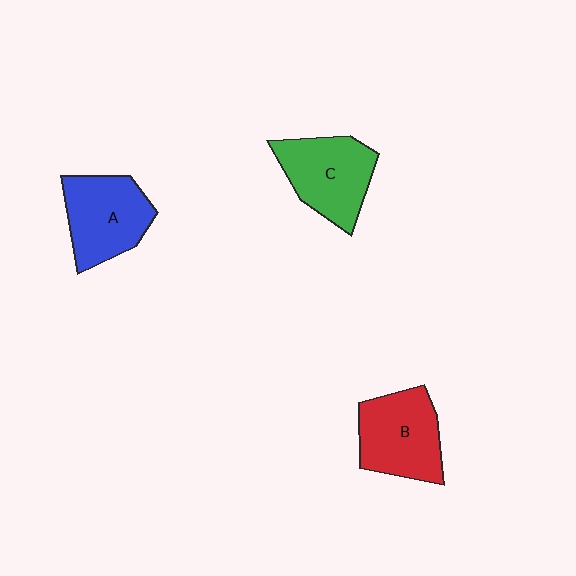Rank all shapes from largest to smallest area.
From largest to smallest: B (red), C (green), A (blue).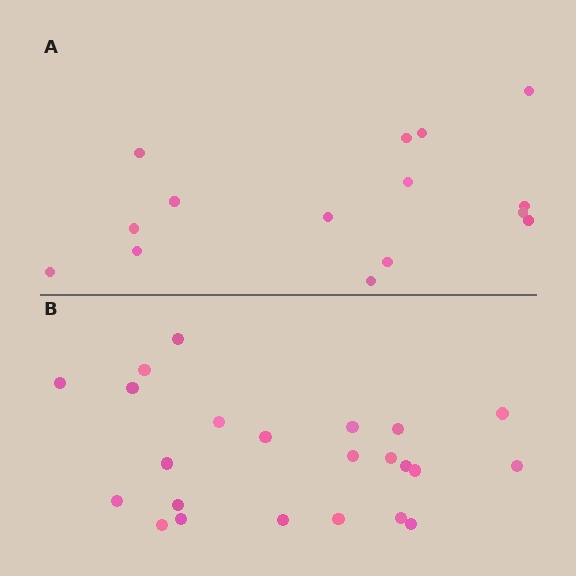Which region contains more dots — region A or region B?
Region B (the bottom region) has more dots.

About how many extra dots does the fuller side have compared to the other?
Region B has roughly 8 or so more dots than region A.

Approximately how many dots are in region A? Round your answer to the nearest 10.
About 20 dots. (The exact count is 15, which rounds to 20.)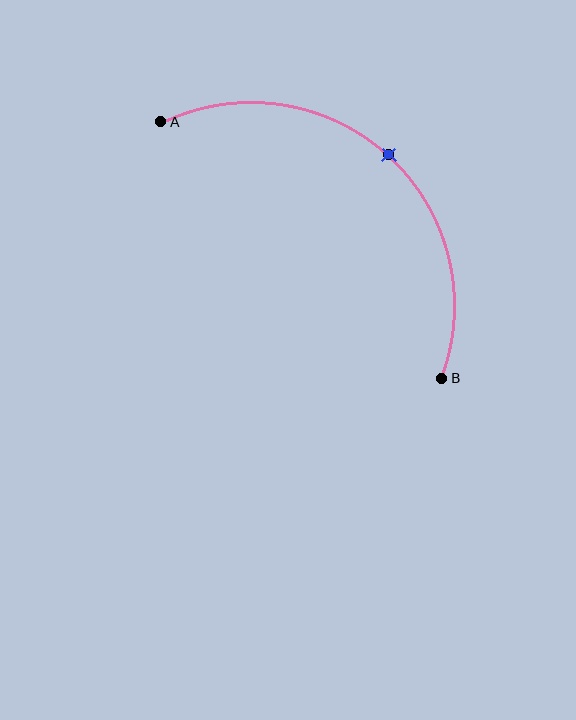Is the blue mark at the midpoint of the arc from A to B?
Yes. The blue mark lies on the arc at equal arc-length from both A and B — it is the arc midpoint.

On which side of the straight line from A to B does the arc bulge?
The arc bulges above and to the right of the straight line connecting A and B.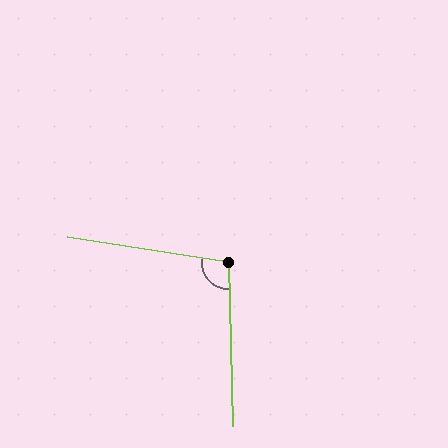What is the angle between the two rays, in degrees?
Approximately 100 degrees.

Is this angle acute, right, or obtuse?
It is obtuse.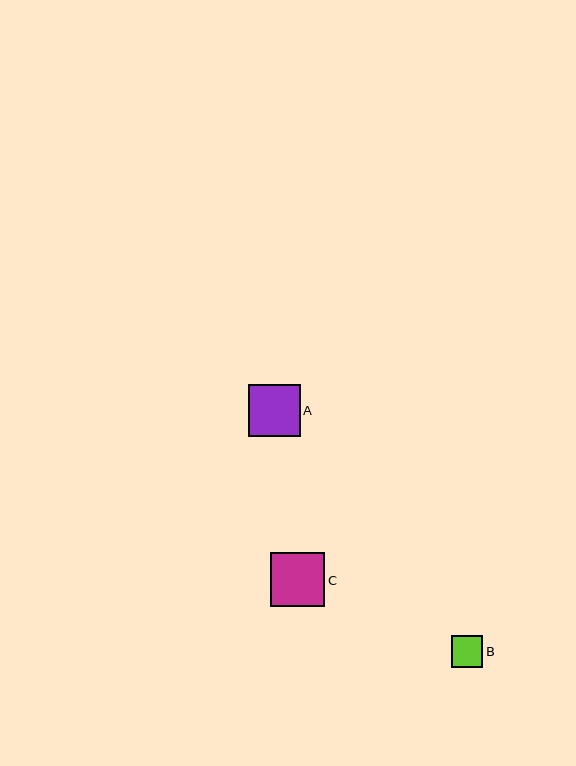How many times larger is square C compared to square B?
Square C is approximately 1.7 times the size of square B.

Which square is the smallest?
Square B is the smallest with a size of approximately 32 pixels.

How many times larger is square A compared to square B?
Square A is approximately 1.6 times the size of square B.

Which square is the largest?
Square C is the largest with a size of approximately 54 pixels.